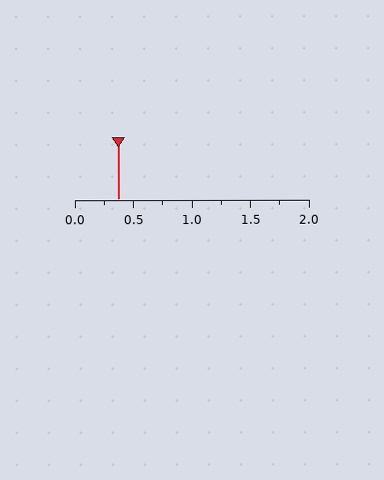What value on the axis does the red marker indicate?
The marker indicates approximately 0.38.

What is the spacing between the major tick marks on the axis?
The major ticks are spaced 0.5 apart.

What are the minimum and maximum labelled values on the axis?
The axis runs from 0.0 to 2.0.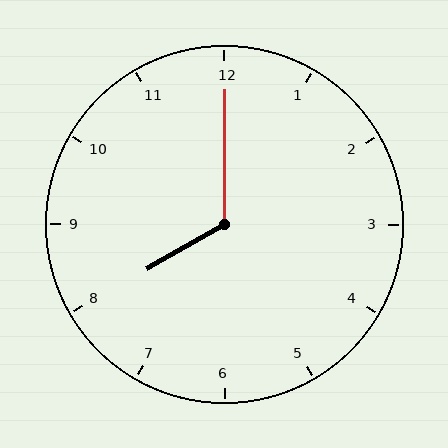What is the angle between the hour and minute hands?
Approximately 120 degrees.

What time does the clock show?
8:00.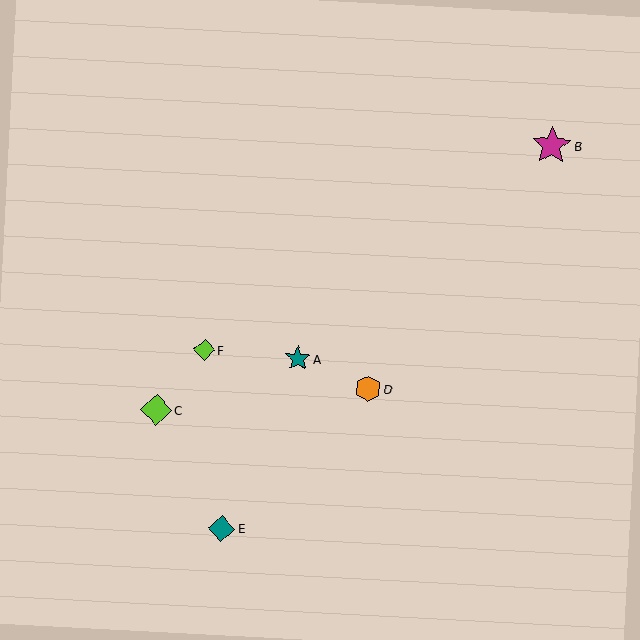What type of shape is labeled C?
Shape C is a lime diamond.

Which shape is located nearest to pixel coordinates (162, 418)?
The lime diamond (labeled C) at (156, 410) is nearest to that location.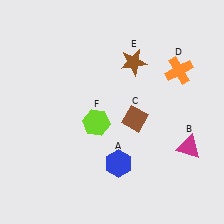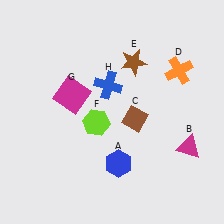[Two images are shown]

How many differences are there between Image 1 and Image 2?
There are 2 differences between the two images.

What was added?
A magenta square (G), a blue cross (H) were added in Image 2.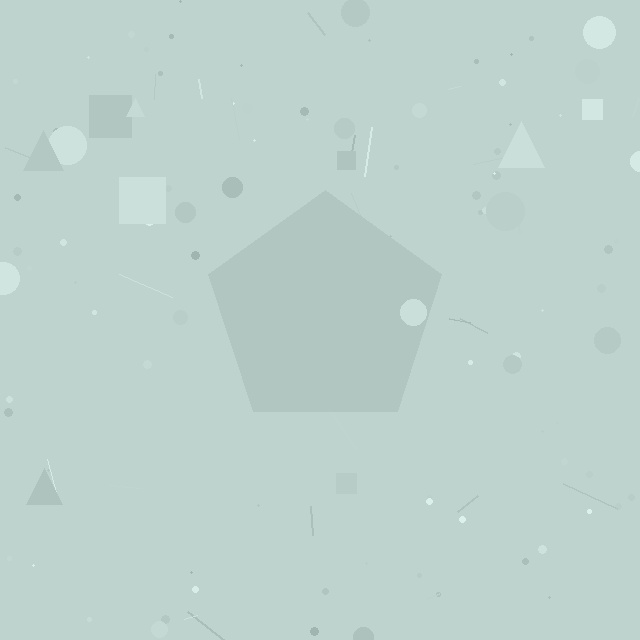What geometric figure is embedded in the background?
A pentagon is embedded in the background.